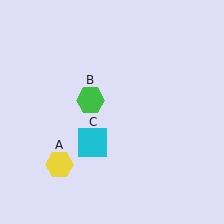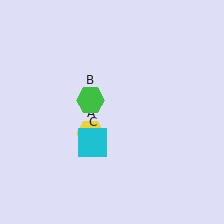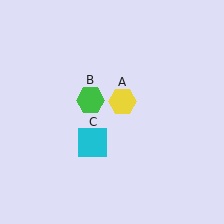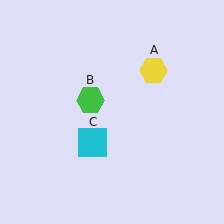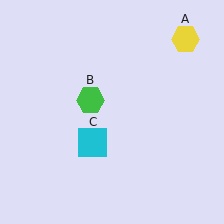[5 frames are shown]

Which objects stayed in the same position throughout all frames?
Green hexagon (object B) and cyan square (object C) remained stationary.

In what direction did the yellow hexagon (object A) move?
The yellow hexagon (object A) moved up and to the right.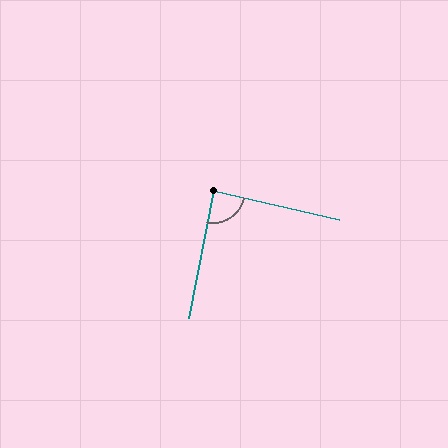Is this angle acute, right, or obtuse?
It is approximately a right angle.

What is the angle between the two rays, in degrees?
Approximately 88 degrees.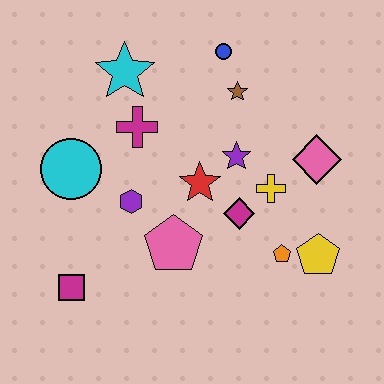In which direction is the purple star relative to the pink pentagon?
The purple star is above the pink pentagon.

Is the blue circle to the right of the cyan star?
Yes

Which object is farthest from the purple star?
The magenta square is farthest from the purple star.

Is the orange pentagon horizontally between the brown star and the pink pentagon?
No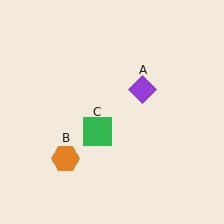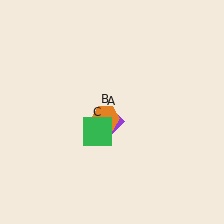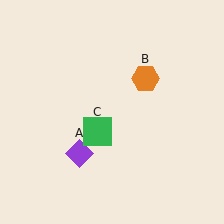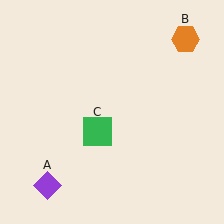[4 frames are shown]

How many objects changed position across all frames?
2 objects changed position: purple diamond (object A), orange hexagon (object B).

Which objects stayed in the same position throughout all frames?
Green square (object C) remained stationary.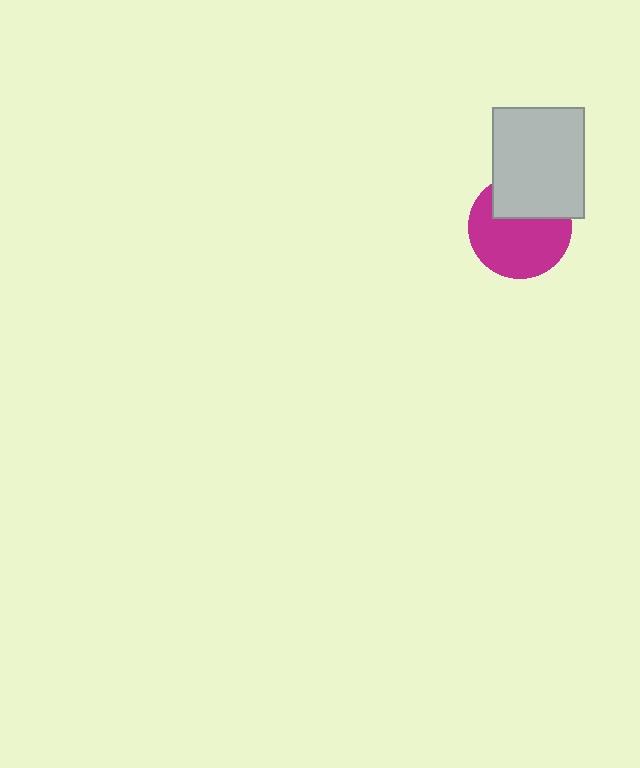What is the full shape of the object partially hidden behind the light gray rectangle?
The partially hidden object is a magenta circle.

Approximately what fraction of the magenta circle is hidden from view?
Roughly 34% of the magenta circle is hidden behind the light gray rectangle.